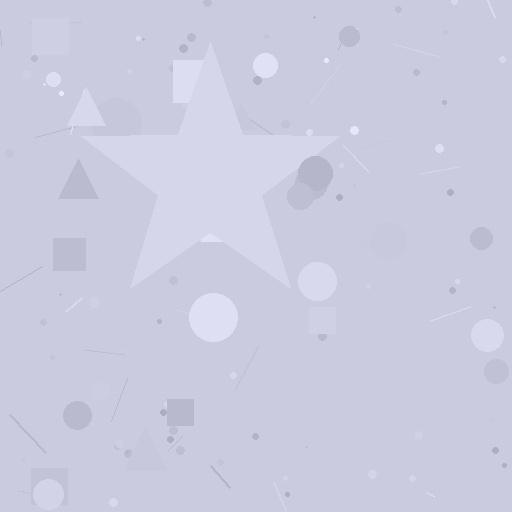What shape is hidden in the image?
A star is hidden in the image.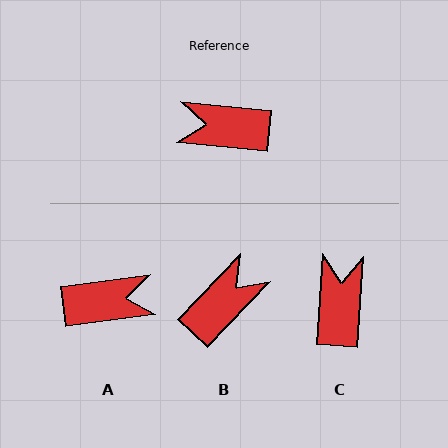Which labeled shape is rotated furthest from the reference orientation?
A, about 167 degrees away.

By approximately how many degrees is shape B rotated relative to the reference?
Approximately 128 degrees clockwise.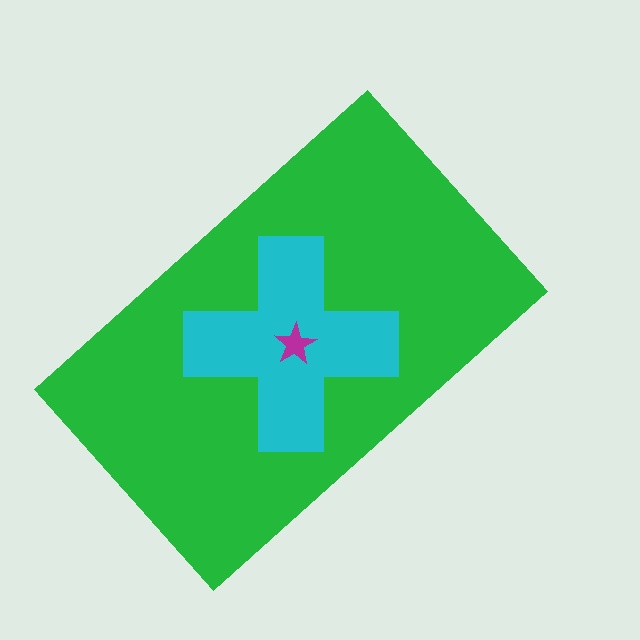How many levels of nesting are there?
3.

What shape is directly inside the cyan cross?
The magenta star.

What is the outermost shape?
The green rectangle.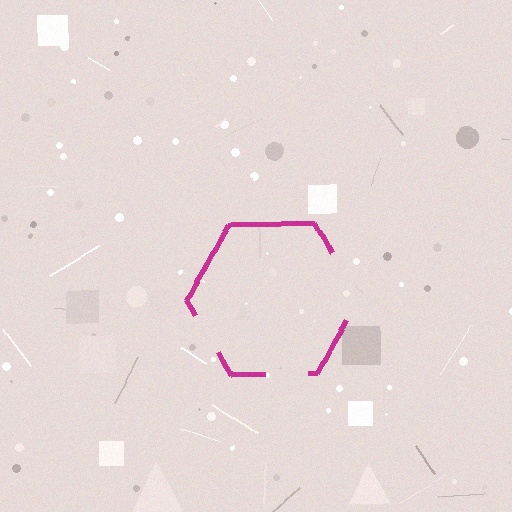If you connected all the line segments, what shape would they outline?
They would outline a hexagon.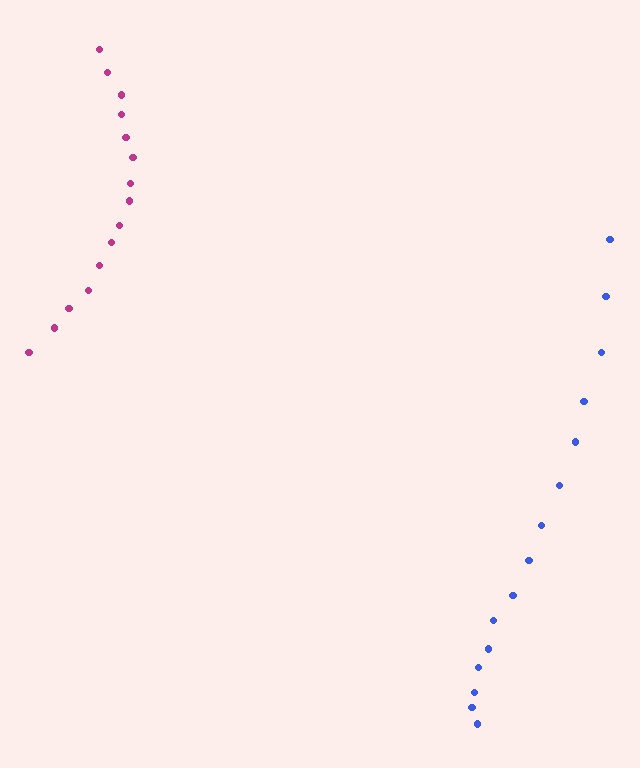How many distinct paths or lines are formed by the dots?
There are 2 distinct paths.